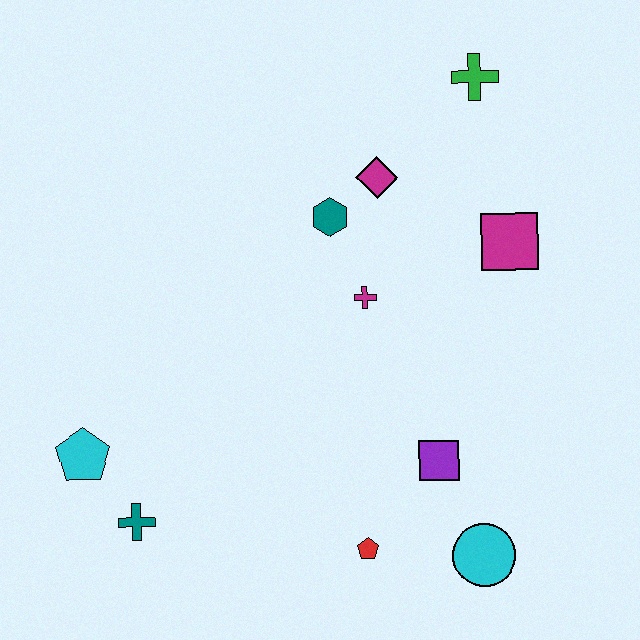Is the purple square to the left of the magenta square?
Yes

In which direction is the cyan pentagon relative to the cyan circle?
The cyan pentagon is to the left of the cyan circle.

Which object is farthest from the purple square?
The green cross is farthest from the purple square.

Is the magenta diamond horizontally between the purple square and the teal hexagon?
Yes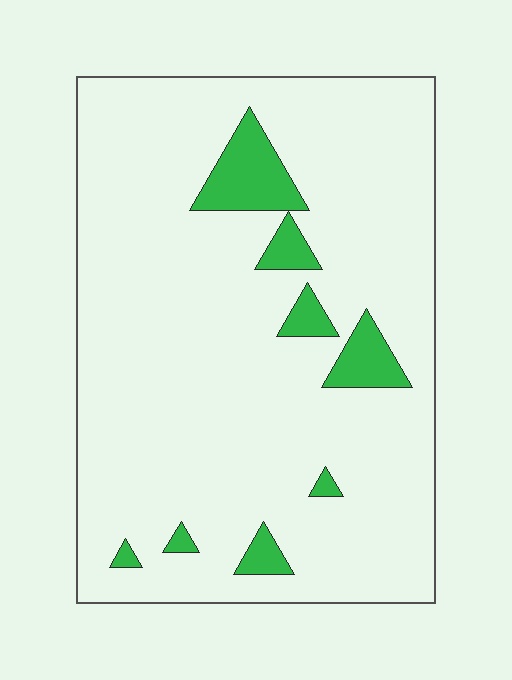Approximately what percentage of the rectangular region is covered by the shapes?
Approximately 10%.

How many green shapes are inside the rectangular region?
8.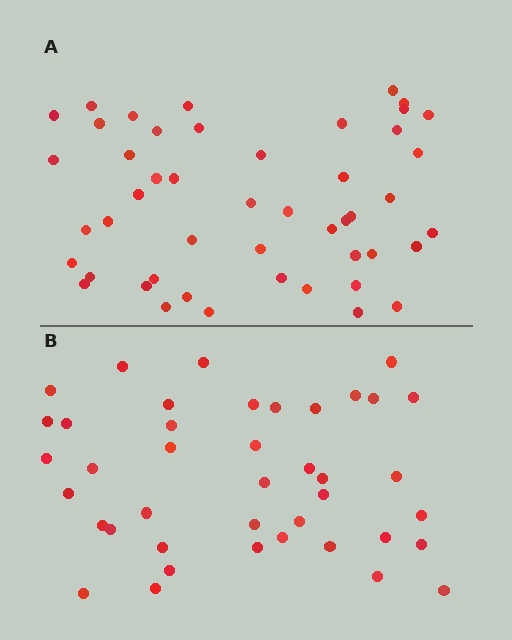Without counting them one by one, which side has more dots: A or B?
Region A (the top region) has more dots.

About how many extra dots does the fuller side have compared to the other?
Region A has roughly 8 or so more dots than region B.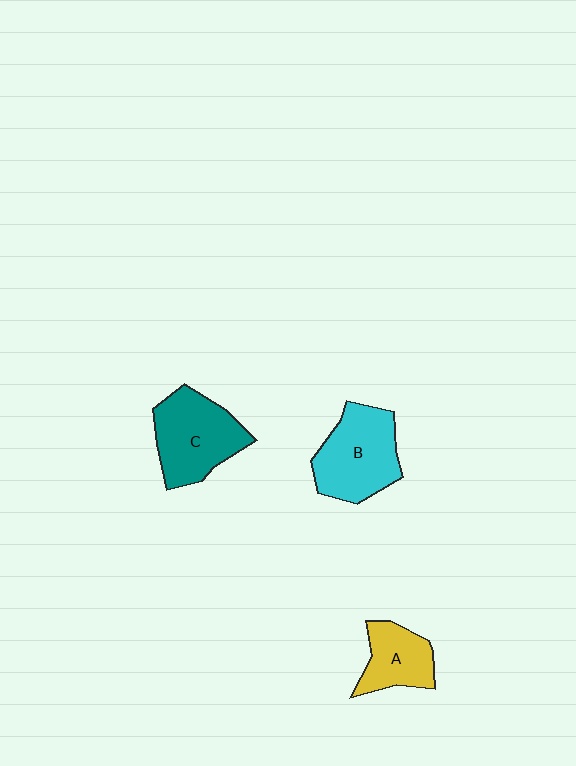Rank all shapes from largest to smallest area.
From largest to smallest: B (cyan), C (teal), A (yellow).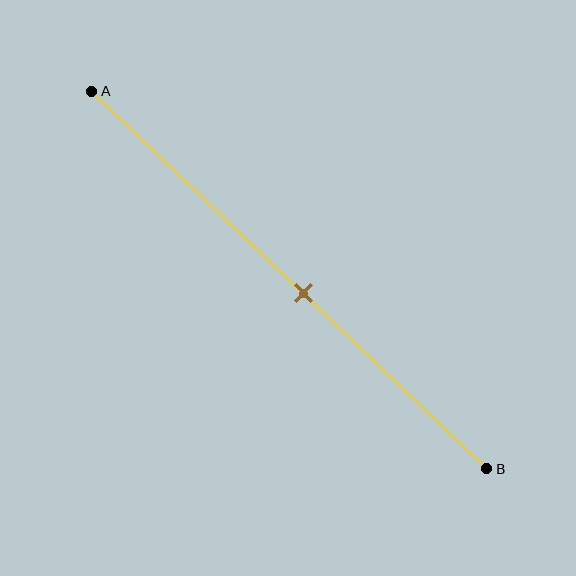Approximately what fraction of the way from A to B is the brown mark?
The brown mark is approximately 55% of the way from A to B.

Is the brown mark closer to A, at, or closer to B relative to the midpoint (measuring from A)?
The brown mark is closer to point B than the midpoint of segment AB.